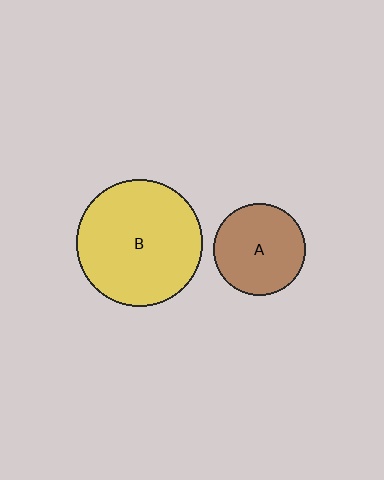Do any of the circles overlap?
No, none of the circles overlap.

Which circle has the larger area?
Circle B (yellow).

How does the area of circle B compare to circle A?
Approximately 1.9 times.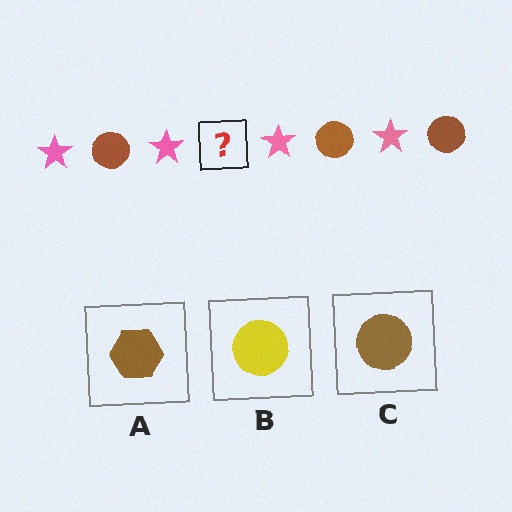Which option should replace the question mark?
Option C.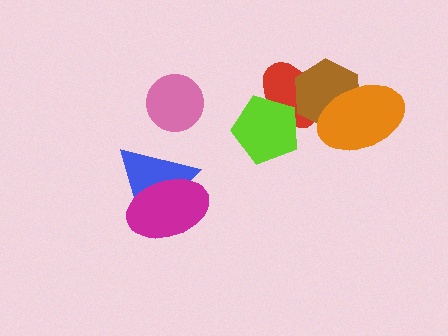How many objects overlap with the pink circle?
0 objects overlap with the pink circle.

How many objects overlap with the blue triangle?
1 object overlaps with the blue triangle.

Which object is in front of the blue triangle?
The magenta ellipse is in front of the blue triangle.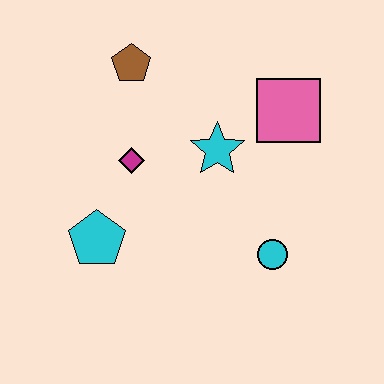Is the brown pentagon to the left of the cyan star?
Yes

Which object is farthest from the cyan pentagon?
The pink square is farthest from the cyan pentagon.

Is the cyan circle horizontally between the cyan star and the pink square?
Yes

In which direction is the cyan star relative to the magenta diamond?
The cyan star is to the right of the magenta diamond.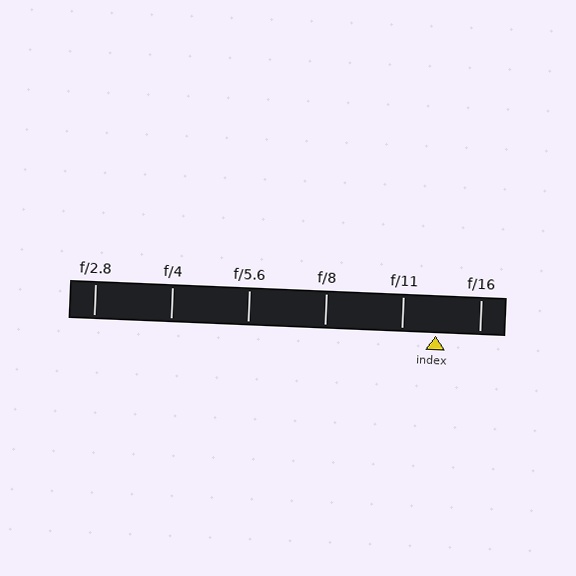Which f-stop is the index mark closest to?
The index mark is closest to f/11.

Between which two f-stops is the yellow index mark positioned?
The index mark is between f/11 and f/16.